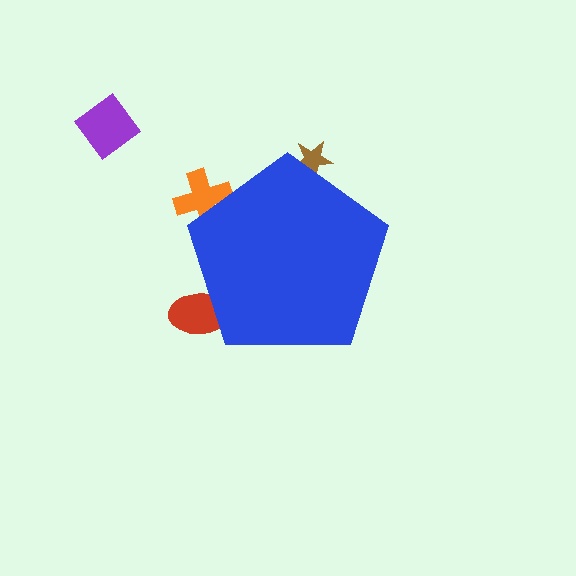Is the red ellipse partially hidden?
Yes, the red ellipse is partially hidden behind the blue pentagon.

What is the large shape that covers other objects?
A blue pentagon.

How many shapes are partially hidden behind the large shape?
3 shapes are partially hidden.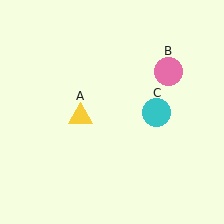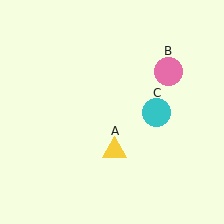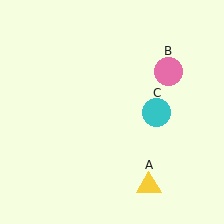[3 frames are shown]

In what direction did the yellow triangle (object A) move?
The yellow triangle (object A) moved down and to the right.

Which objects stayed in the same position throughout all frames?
Pink circle (object B) and cyan circle (object C) remained stationary.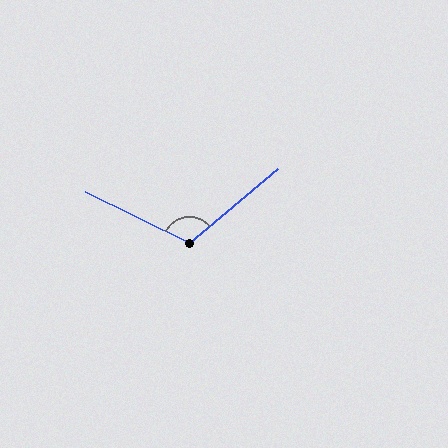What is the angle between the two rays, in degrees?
Approximately 114 degrees.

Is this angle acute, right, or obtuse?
It is obtuse.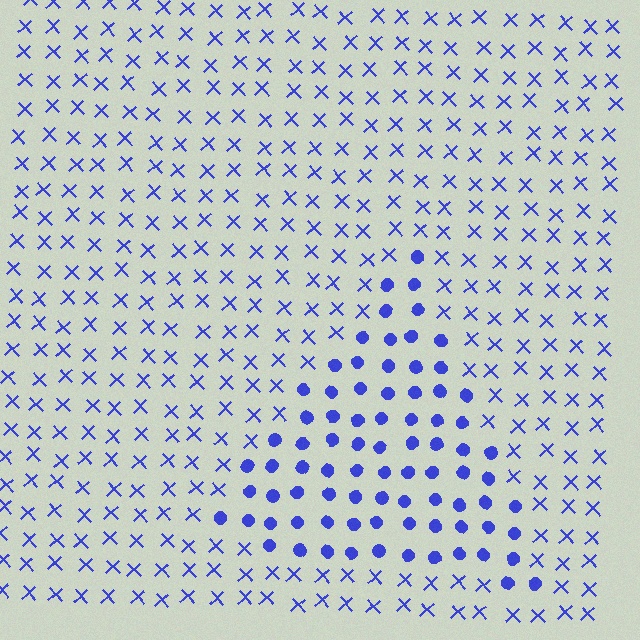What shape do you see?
I see a triangle.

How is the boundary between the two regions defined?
The boundary is defined by a change in element shape: circles inside vs. X marks outside. All elements share the same color and spacing.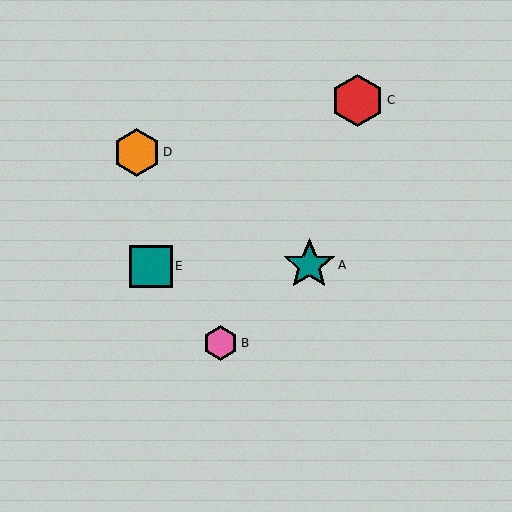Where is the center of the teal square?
The center of the teal square is at (151, 266).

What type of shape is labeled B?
Shape B is a pink hexagon.